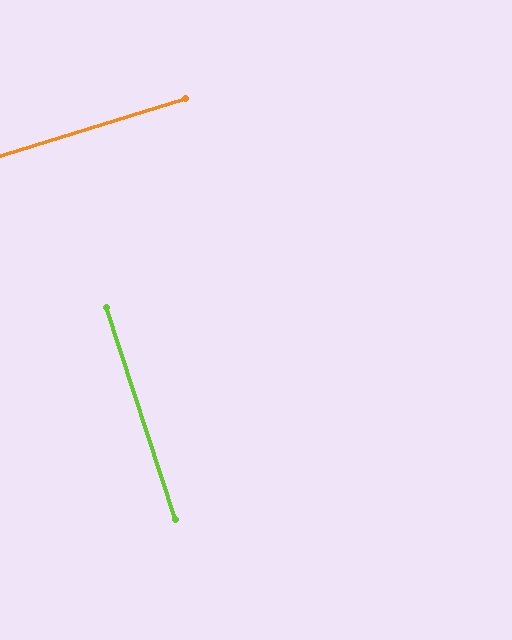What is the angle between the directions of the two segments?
Approximately 89 degrees.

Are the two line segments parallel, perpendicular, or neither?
Perpendicular — they meet at approximately 89°.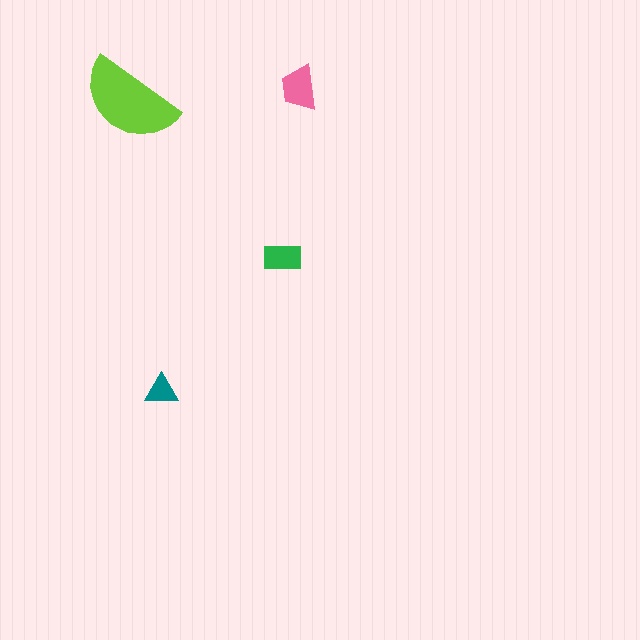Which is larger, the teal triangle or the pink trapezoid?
The pink trapezoid.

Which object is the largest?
The lime semicircle.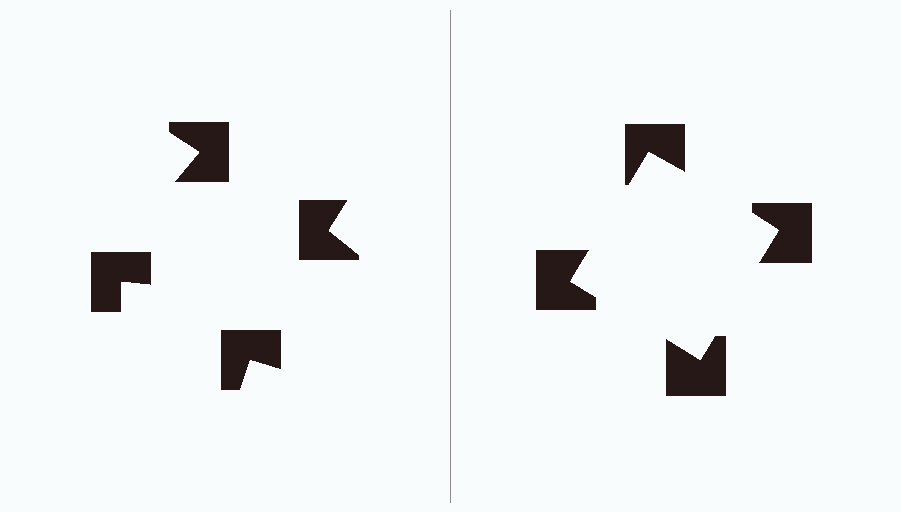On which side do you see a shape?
An illusory square appears on the right side. On the left side the wedge cuts are rotated, so no coherent shape forms.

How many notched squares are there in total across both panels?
8 — 4 on each side.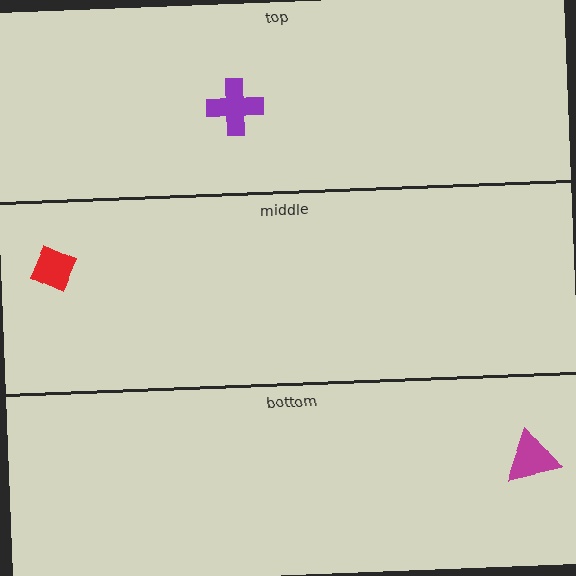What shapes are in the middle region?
The red diamond.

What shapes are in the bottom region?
The magenta triangle.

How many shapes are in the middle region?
1.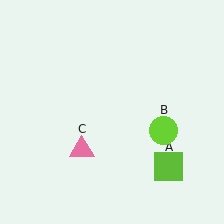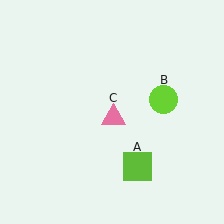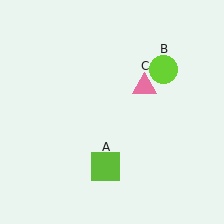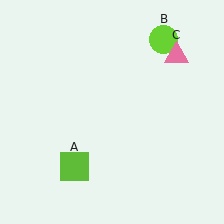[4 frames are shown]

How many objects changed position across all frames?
3 objects changed position: lime square (object A), lime circle (object B), pink triangle (object C).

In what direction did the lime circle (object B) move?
The lime circle (object B) moved up.